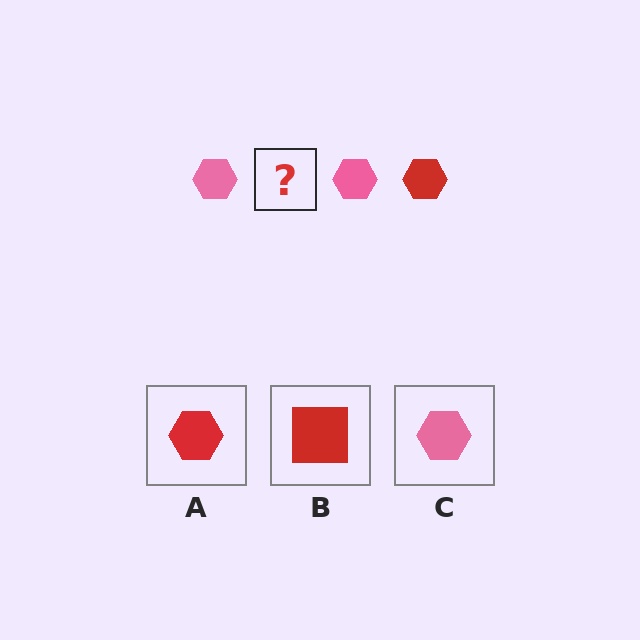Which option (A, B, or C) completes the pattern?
A.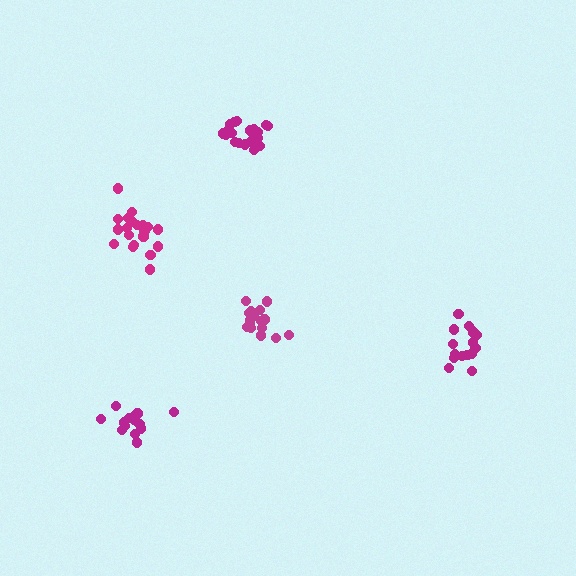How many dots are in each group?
Group 1: 18 dots, Group 2: 20 dots, Group 3: 16 dots, Group 4: 20 dots, Group 5: 17 dots (91 total).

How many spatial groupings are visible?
There are 5 spatial groupings.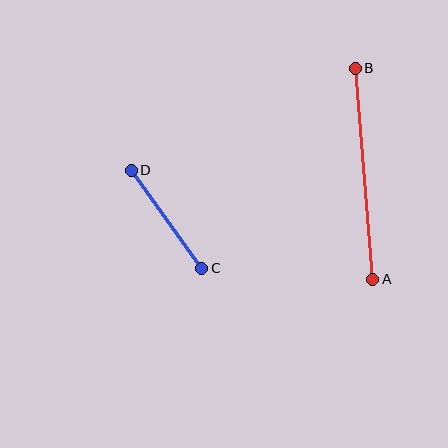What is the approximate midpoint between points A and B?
The midpoint is at approximately (364, 174) pixels.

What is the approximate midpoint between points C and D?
The midpoint is at approximately (166, 219) pixels.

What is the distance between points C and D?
The distance is approximately 121 pixels.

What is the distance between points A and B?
The distance is approximately 212 pixels.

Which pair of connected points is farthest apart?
Points A and B are farthest apart.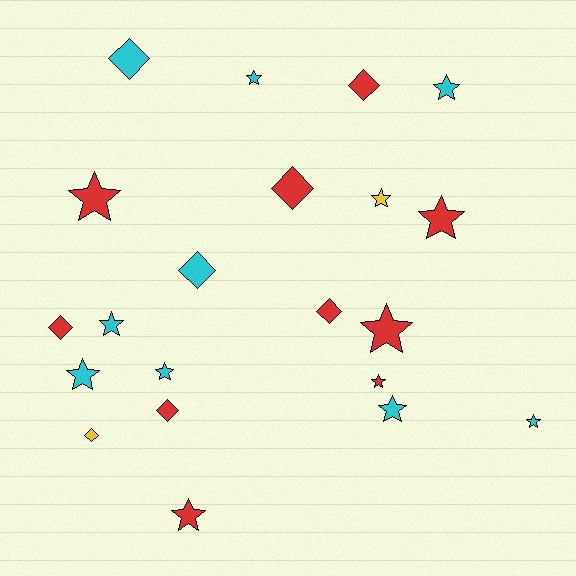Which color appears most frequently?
Red, with 10 objects.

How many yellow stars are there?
There is 1 yellow star.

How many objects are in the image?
There are 21 objects.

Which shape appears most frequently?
Star, with 13 objects.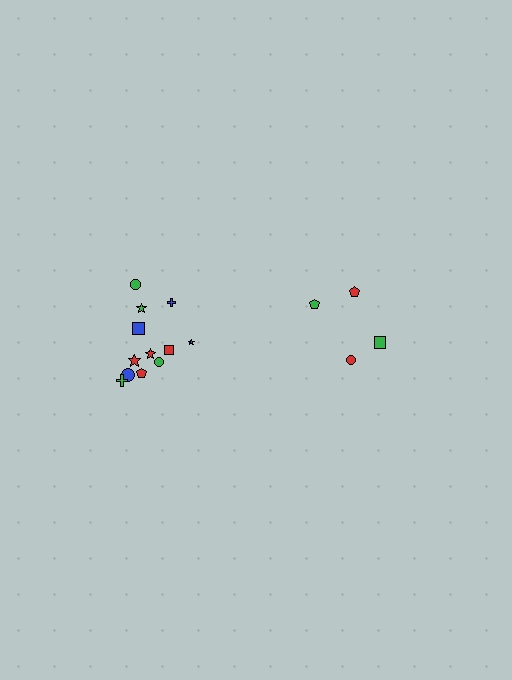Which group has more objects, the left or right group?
The left group.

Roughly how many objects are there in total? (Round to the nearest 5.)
Roughly 15 objects in total.